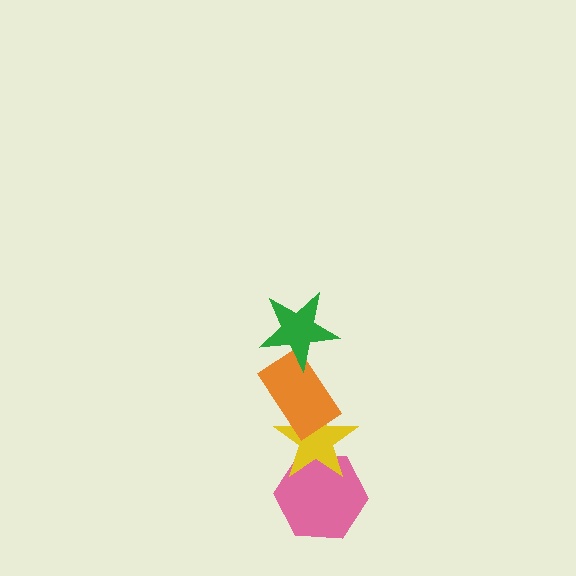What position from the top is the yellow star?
The yellow star is 3rd from the top.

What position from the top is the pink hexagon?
The pink hexagon is 4th from the top.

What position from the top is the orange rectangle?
The orange rectangle is 2nd from the top.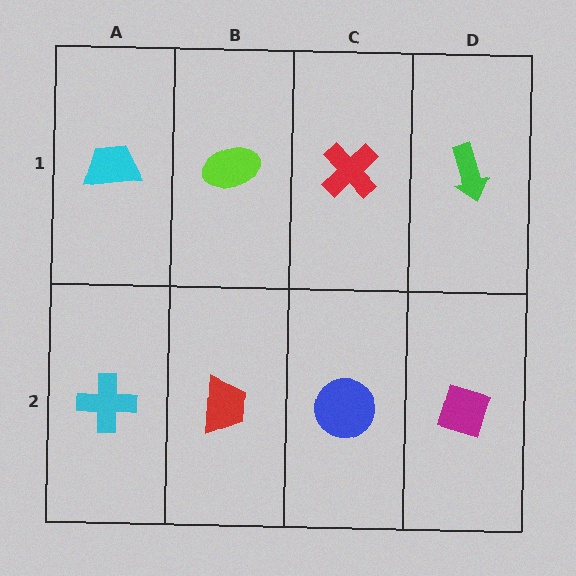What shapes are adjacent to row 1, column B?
A red trapezoid (row 2, column B), a cyan trapezoid (row 1, column A), a red cross (row 1, column C).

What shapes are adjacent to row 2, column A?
A cyan trapezoid (row 1, column A), a red trapezoid (row 2, column B).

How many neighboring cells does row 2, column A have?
2.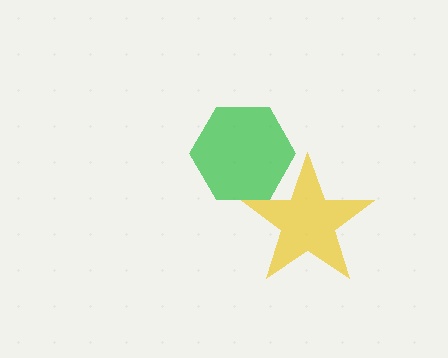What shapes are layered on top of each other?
The layered shapes are: a yellow star, a green hexagon.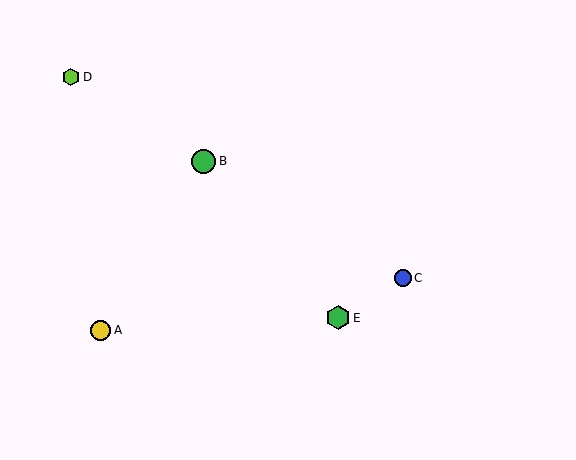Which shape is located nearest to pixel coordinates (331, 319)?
The green hexagon (labeled E) at (338, 318) is nearest to that location.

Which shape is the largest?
The green circle (labeled B) is the largest.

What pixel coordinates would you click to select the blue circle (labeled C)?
Click at (403, 278) to select the blue circle C.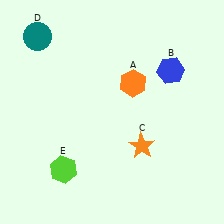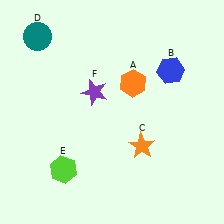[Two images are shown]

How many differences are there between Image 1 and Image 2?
There is 1 difference between the two images.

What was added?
A purple star (F) was added in Image 2.